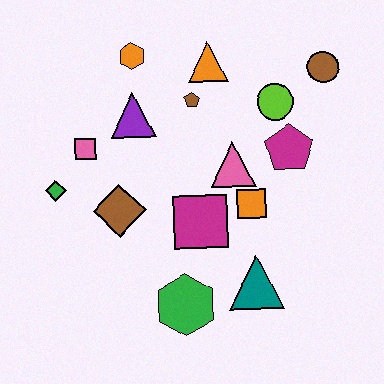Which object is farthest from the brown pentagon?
The green hexagon is farthest from the brown pentagon.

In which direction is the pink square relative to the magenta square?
The pink square is to the left of the magenta square.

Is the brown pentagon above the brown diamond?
Yes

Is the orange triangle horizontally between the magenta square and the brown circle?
Yes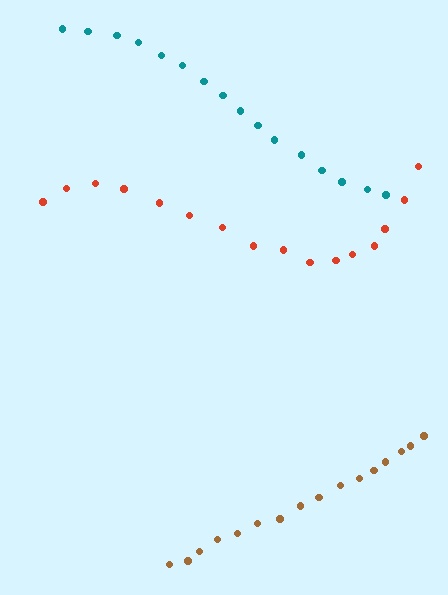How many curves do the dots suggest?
There are 3 distinct paths.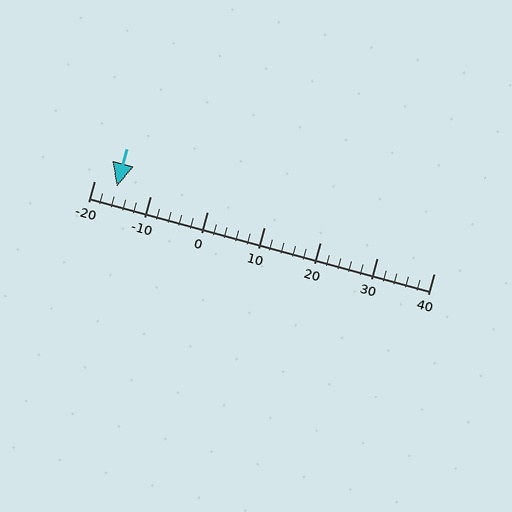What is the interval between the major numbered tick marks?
The major tick marks are spaced 10 units apart.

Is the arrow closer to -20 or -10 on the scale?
The arrow is closer to -20.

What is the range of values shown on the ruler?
The ruler shows values from -20 to 40.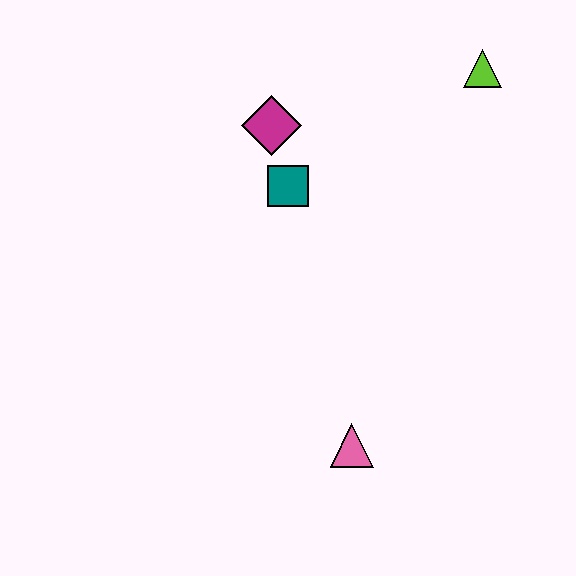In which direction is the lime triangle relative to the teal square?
The lime triangle is to the right of the teal square.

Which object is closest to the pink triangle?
The teal square is closest to the pink triangle.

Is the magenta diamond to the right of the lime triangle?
No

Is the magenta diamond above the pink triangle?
Yes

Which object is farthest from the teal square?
The pink triangle is farthest from the teal square.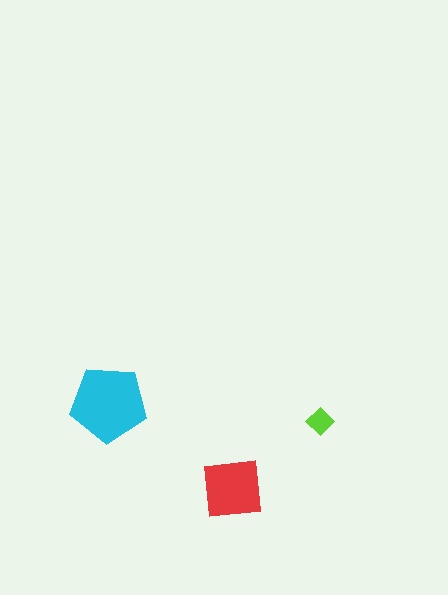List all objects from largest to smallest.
The cyan pentagon, the red square, the lime diamond.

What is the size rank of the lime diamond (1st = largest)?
3rd.